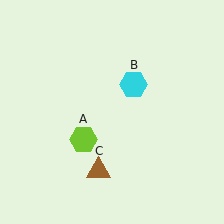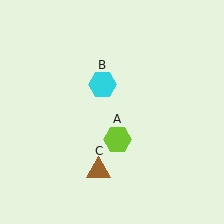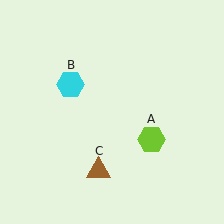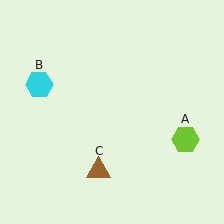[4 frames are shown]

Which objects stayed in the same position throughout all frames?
Brown triangle (object C) remained stationary.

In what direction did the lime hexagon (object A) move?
The lime hexagon (object A) moved right.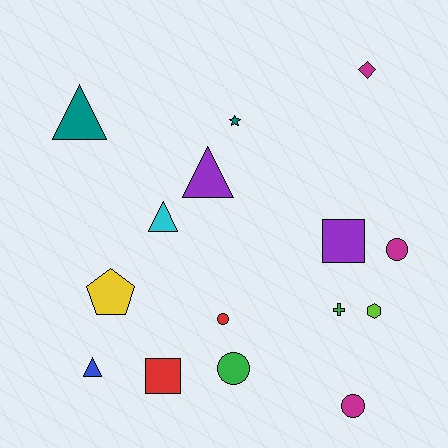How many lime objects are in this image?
There is 1 lime object.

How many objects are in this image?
There are 15 objects.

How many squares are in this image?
There are 2 squares.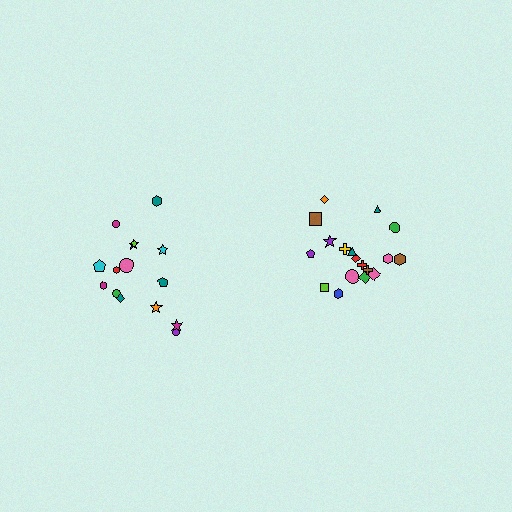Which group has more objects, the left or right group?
The right group.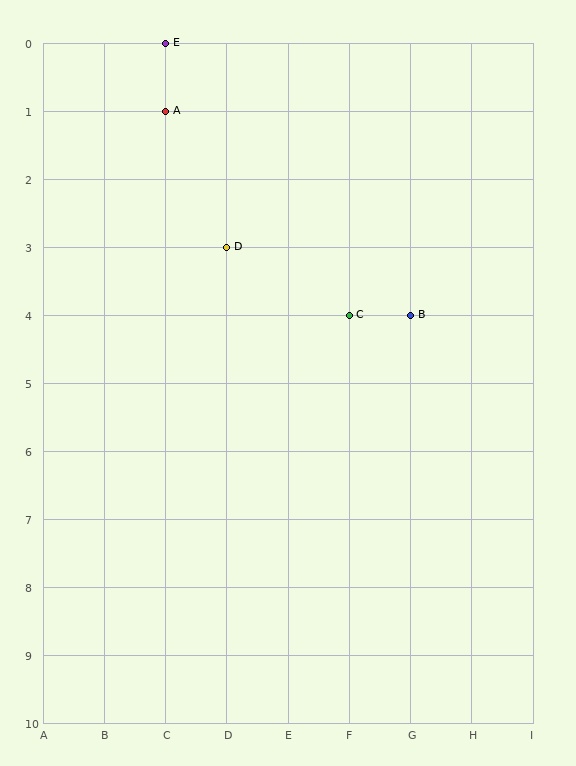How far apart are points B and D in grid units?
Points B and D are 3 columns and 1 row apart (about 3.2 grid units diagonally).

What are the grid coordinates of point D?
Point D is at grid coordinates (D, 3).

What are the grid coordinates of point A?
Point A is at grid coordinates (C, 1).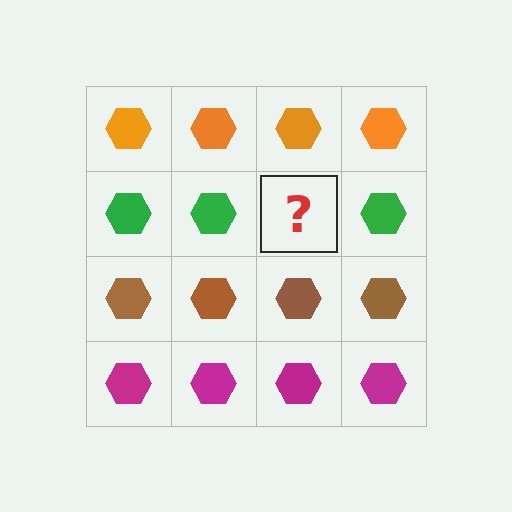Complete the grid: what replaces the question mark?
The question mark should be replaced with a green hexagon.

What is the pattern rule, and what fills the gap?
The rule is that each row has a consistent color. The gap should be filled with a green hexagon.